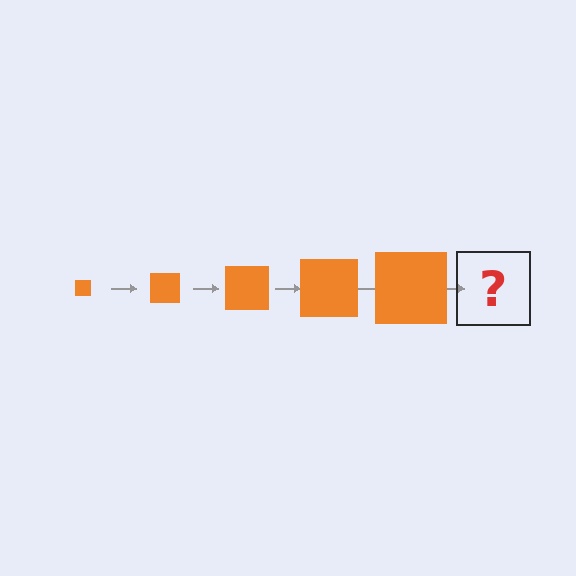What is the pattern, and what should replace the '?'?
The pattern is that the square gets progressively larger each step. The '?' should be an orange square, larger than the previous one.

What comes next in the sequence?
The next element should be an orange square, larger than the previous one.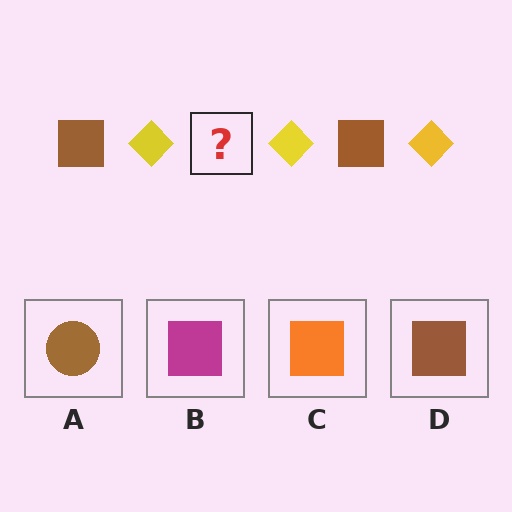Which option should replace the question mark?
Option D.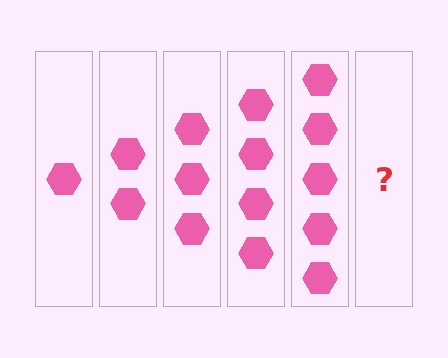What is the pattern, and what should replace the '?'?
The pattern is that each step adds one more hexagon. The '?' should be 6 hexagons.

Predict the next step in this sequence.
The next step is 6 hexagons.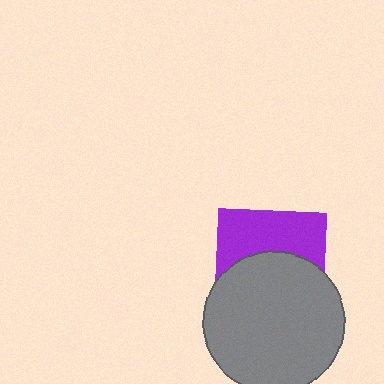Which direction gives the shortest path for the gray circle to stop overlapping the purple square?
Moving down gives the shortest separation.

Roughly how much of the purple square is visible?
A small part of it is visible (roughly 44%).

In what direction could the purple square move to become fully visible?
The purple square could move up. That would shift it out from behind the gray circle entirely.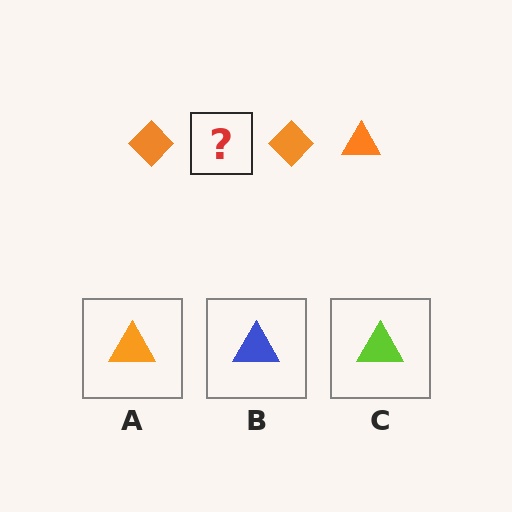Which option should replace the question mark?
Option A.